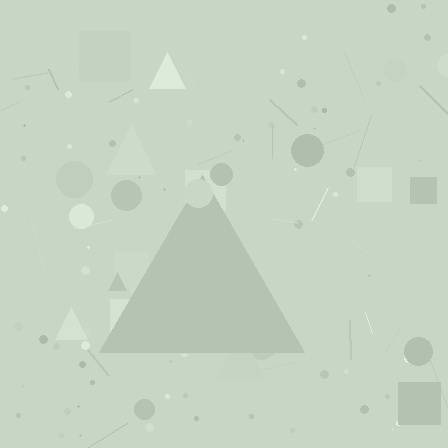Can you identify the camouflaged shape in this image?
The camouflaged shape is a triangle.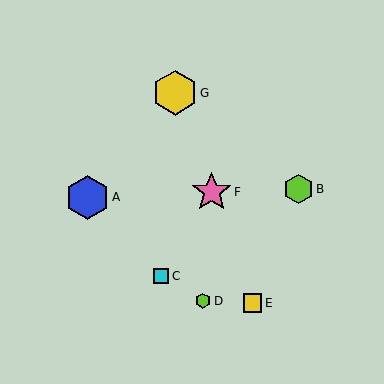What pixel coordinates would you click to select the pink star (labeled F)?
Click at (212, 192) to select the pink star F.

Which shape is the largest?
The yellow hexagon (labeled G) is the largest.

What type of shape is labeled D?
Shape D is a lime hexagon.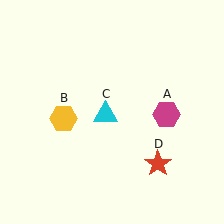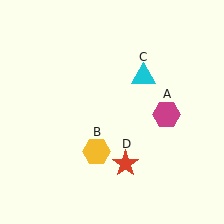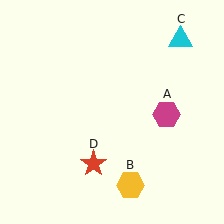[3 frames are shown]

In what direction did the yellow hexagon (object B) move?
The yellow hexagon (object B) moved down and to the right.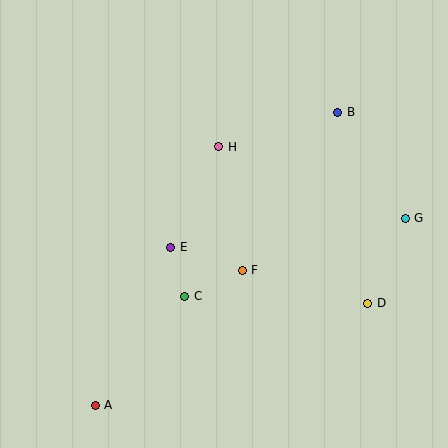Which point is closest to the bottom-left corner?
Point A is closest to the bottom-left corner.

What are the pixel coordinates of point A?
Point A is at (95, 405).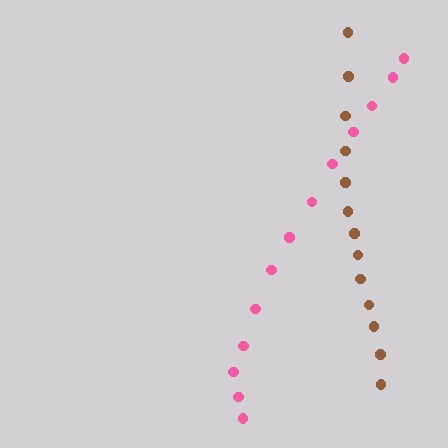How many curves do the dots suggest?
There are 2 distinct paths.